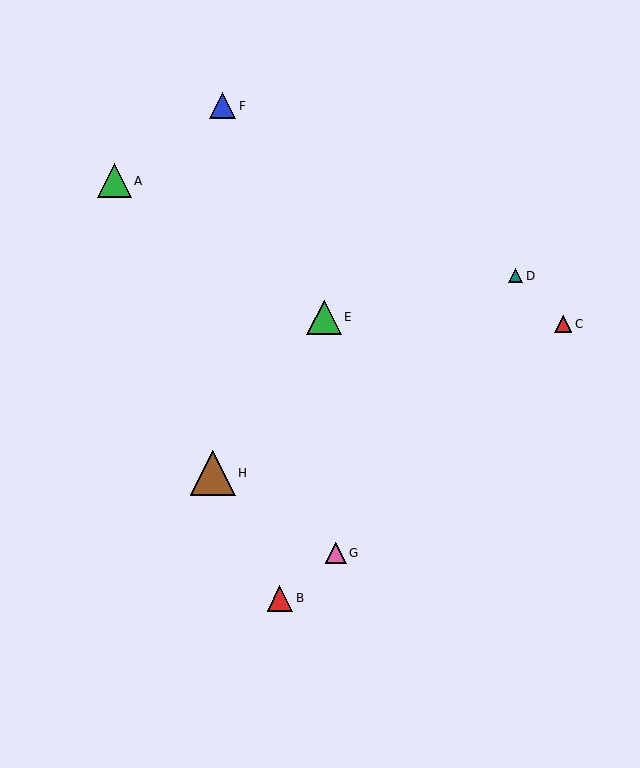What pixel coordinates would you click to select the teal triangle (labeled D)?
Click at (516, 276) to select the teal triangle D.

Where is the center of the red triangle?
The center of the red triangle is at (280, 598).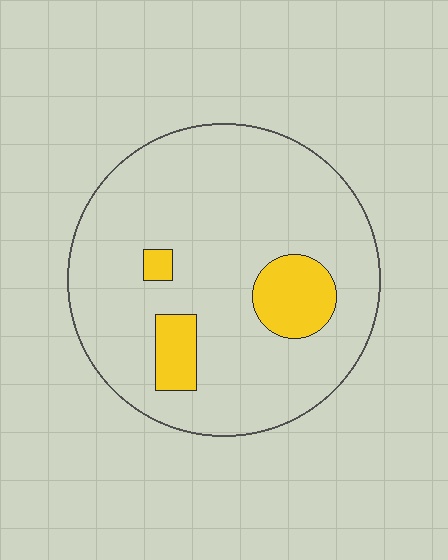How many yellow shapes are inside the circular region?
3.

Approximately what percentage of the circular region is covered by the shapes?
Approximately 15%.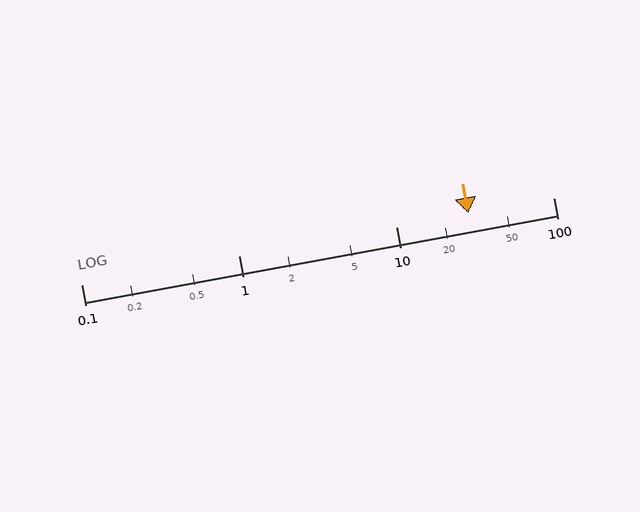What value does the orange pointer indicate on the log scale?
The pointer indicates approximately 29.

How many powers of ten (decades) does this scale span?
The scale spans 3 decades, from 0.1 to 100.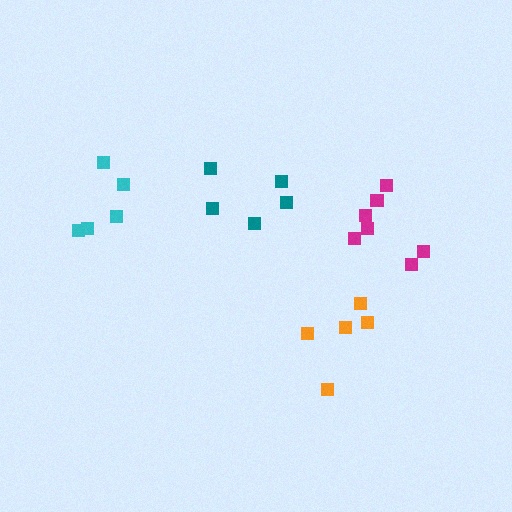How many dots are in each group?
Group 1: 5 dots, Group 2: 5 dots, Group 3: 7 dots, Group 4: 5 dots (22 total).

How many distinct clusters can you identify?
There are 4 distinct clusters.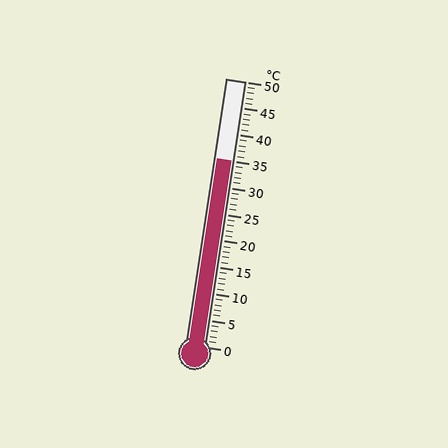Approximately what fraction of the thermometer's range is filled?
The thermometer is filled to approximately 70% of its range.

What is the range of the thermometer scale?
The thermometer scale ranges from 0°C to 50°C.